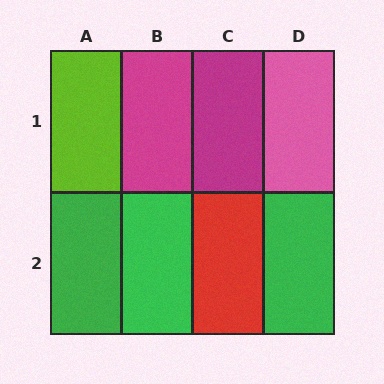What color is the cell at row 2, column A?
Green.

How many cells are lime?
1 cell is lime.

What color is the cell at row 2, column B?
Green.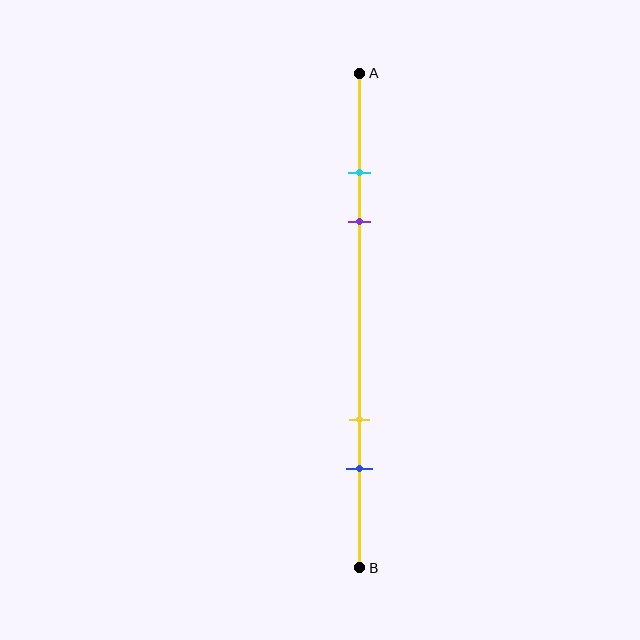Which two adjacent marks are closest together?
The cyan and purple marks are the closest adjacent pair.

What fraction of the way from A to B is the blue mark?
The blue mark is approximately 80% (0.8) of the way from A to B.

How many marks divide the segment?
There are 4 marks dividing the segment.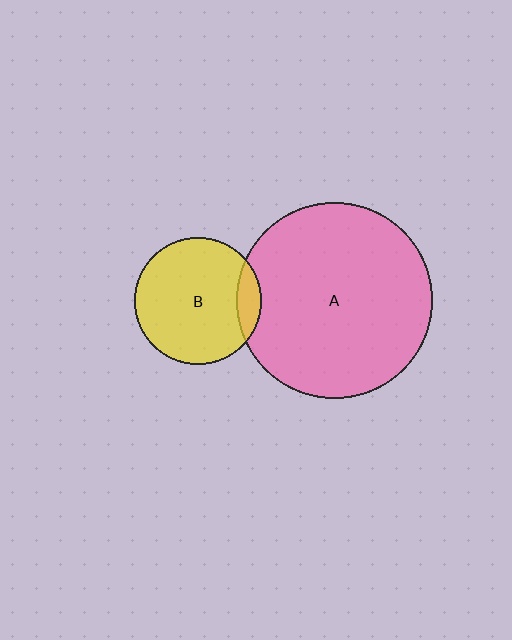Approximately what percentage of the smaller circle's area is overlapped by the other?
Approximately 10%.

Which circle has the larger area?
Circle A (pink).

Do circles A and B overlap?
Yes.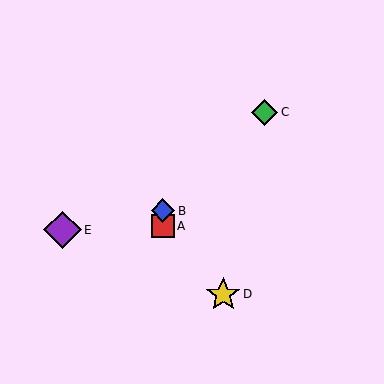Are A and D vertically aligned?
No, A is at x≈163 and D is at x≈223.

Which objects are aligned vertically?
Objects A, B are aligned vertically.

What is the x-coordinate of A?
Object A is at x≈163.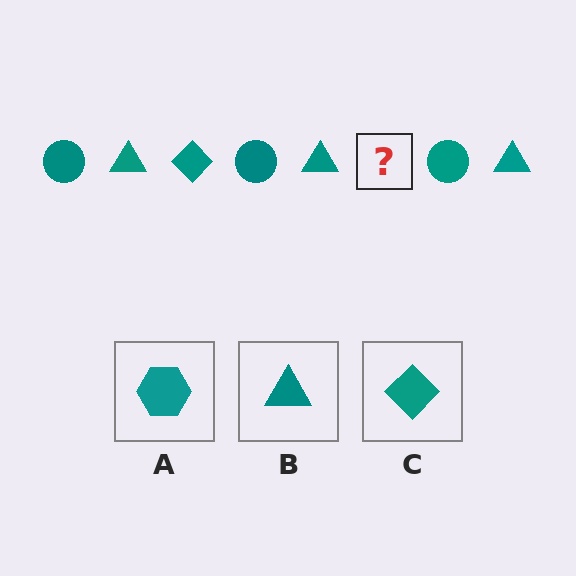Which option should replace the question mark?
Option C.